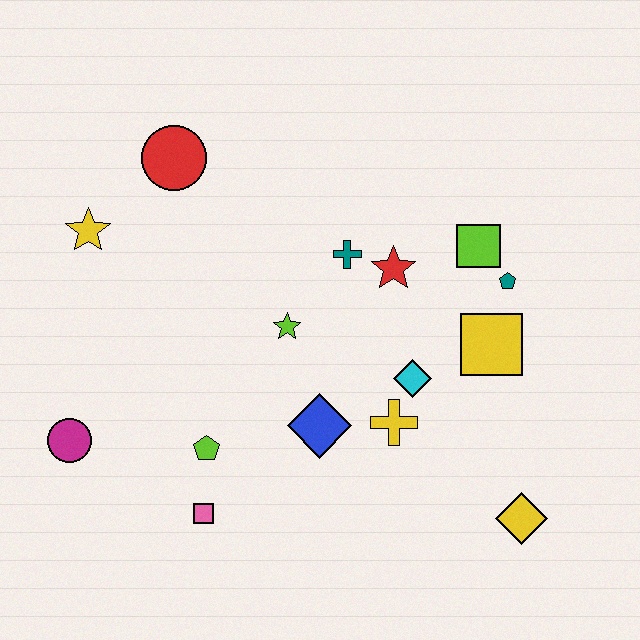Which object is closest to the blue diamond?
The yellow cross is closest to the blue diamond.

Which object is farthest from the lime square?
The magenta circle is farthest from the lime square.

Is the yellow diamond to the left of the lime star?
No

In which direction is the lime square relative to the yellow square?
The lime square is above the yellow square.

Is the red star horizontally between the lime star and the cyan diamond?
Yes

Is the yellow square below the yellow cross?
No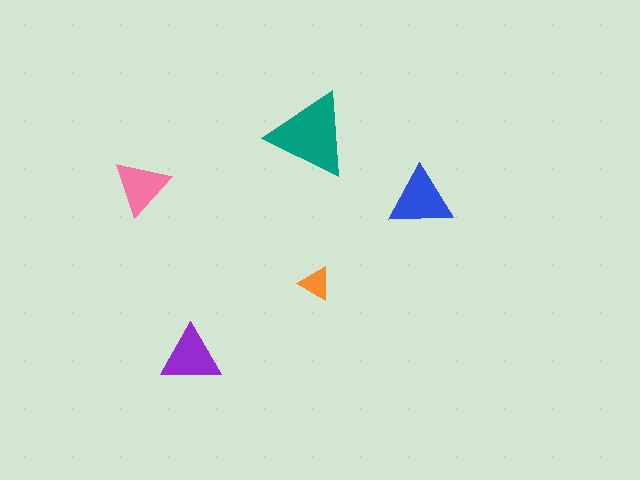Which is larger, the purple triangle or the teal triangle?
The teal one.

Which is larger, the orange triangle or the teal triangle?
The teal one.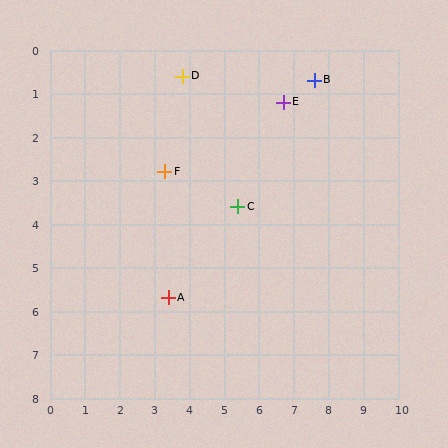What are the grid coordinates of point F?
Point F is at approximately (3.3, 2.8).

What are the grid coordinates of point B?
Point B is at approximately (7.6, 0.7).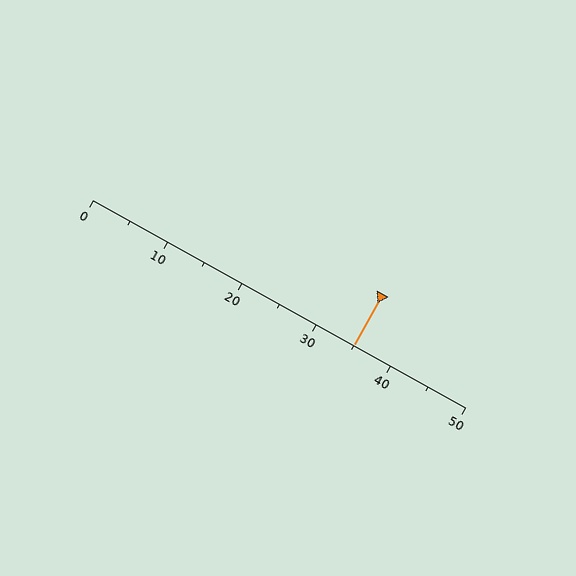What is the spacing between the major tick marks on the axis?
The major ticks are spaced 10 apart.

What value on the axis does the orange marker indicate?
The marker indicates approximately 35.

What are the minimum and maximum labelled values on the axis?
The axis runs from 0 to 50.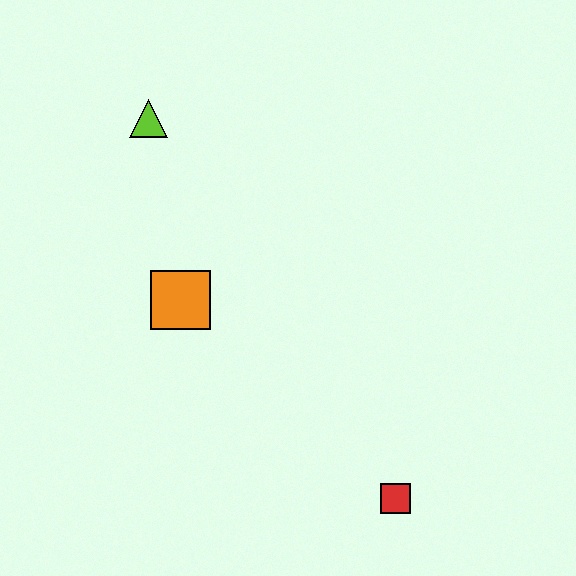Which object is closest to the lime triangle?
The orange square is closest to the lime triangle.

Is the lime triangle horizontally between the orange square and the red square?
No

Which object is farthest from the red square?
The lime triangle is farthest from the red square.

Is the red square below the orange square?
Yes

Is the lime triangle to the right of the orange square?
No